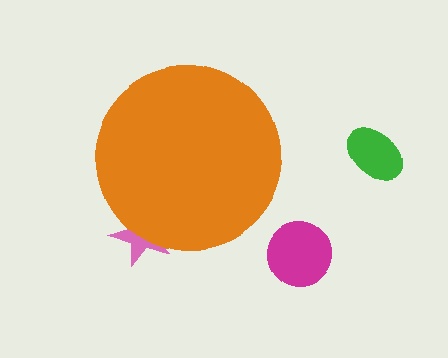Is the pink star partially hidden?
Yes, the pink star is partially hidden behind the orange circle.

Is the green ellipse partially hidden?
No, the green ellipse is fully visible.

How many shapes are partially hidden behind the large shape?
1 shape is partially hidden.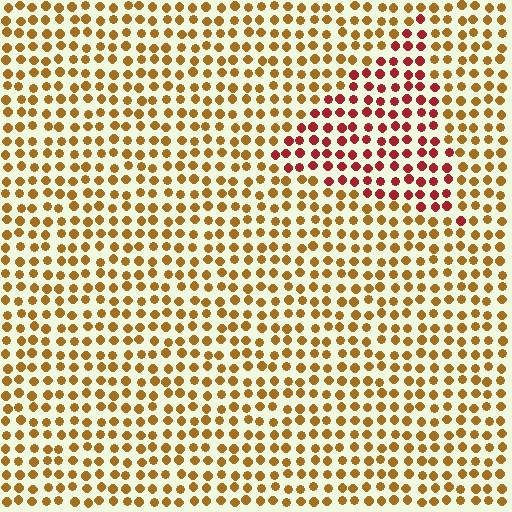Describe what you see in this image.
The image is filled with small brown elements in a uniform arrangement. A triangle-shaped region is visible where the elements are tinted to a slightly different hue, forming a subtle color boundary.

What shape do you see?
I see a triangle.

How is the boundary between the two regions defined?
The boundary is defined purely by a slight shift in hue (about 42 degrees). Spacing, size, and orientation are identical on both sides.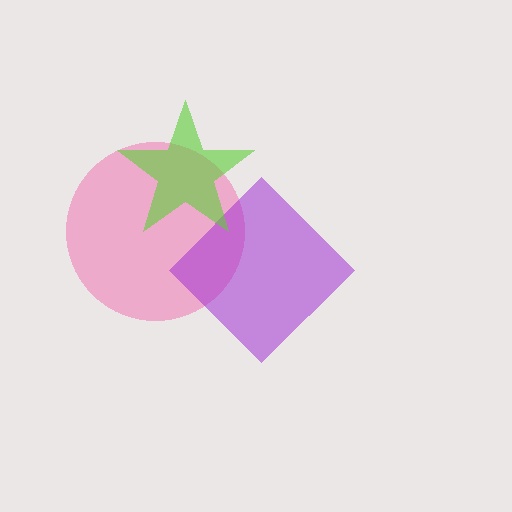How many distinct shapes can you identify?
There are 3 distinct shapes: a pink circle, a purple diamond, a lime star.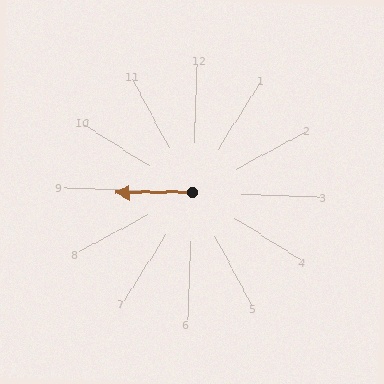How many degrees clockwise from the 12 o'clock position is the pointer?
Approximately 267 degrees.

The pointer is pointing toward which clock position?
Roughly 9 o'clock.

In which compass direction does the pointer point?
West.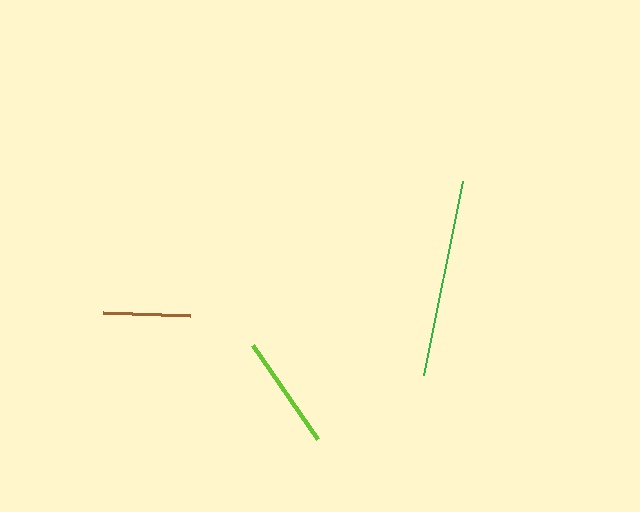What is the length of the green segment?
The green segment is approximately 198 pixels long.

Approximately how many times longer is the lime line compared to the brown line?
The lime line is approximately 1.3 times the length of the brown line.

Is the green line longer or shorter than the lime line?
The green line is longer than the lime line.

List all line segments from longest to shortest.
From longest to shortest: green, lime, brown.